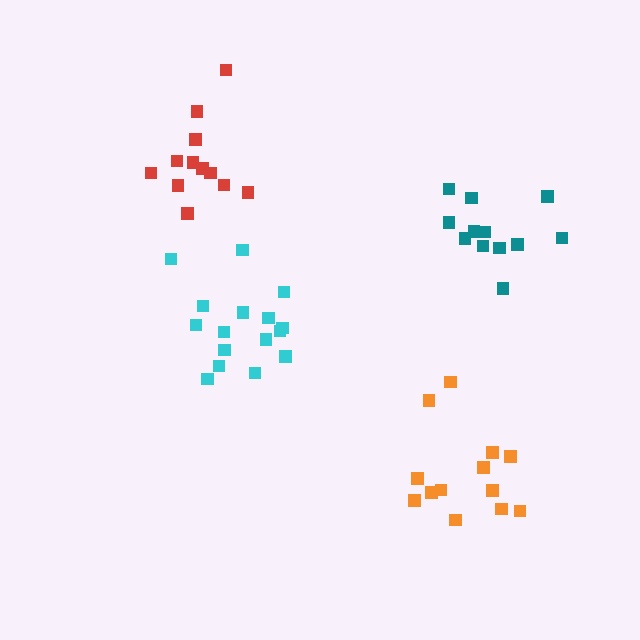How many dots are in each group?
Group 1: 13 dots, Group 2: 16 dots, Group 3: 12 dots, Group 4: 12 dots (53 total).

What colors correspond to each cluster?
The clusters are colored: orange, cyan, red, teal.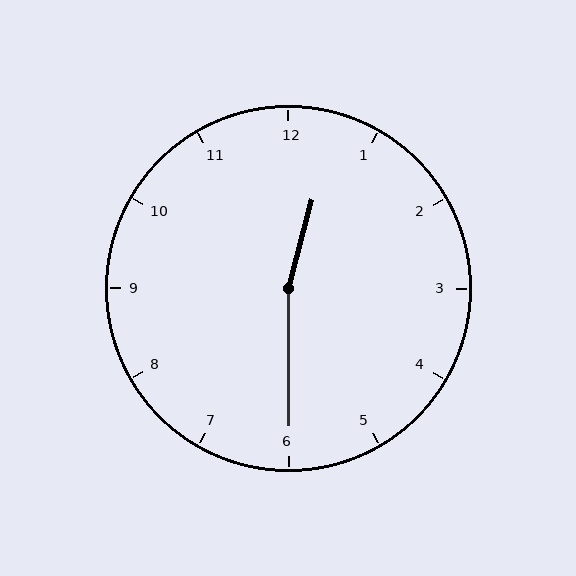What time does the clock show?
12:30.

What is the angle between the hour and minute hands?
Approximately 165 degrees.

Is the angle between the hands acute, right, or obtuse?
It is obtuse.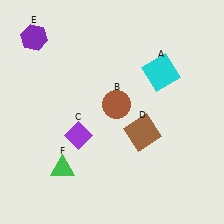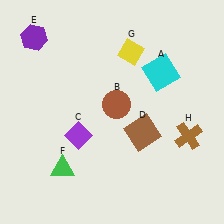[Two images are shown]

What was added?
A yellow diamond (G), a brown cross (H) were added in Image 2.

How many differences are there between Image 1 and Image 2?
There are 2 differences between the two images.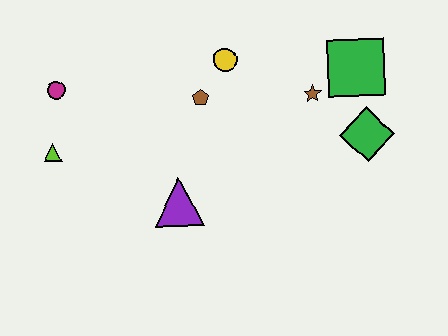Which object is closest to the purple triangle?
The brown pentagon is closest to the purple triangle.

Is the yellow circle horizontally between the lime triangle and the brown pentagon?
No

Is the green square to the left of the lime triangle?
No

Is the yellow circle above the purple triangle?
Yes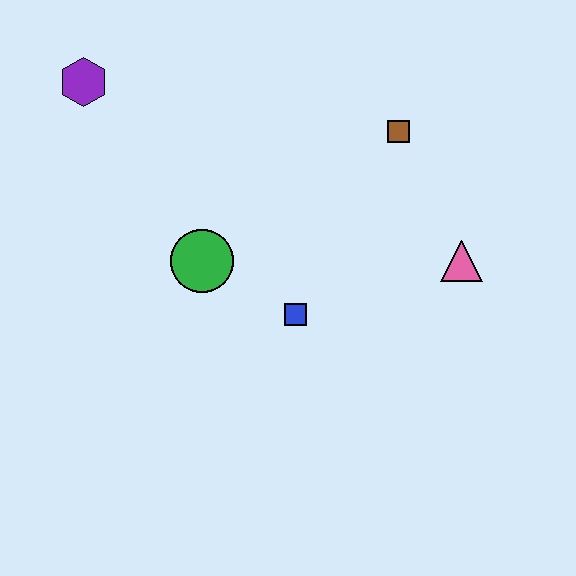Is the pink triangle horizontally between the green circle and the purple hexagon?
No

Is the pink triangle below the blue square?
No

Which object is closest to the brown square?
The pink triangle is closest to the brown square.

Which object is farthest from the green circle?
The pink triangle is farthest from the green circle.